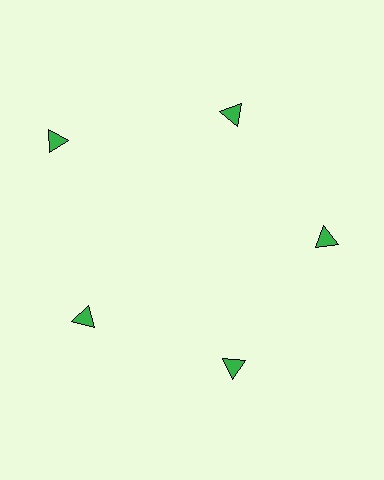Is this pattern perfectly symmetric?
No. The 5 green triangles are arranged in a ring, but one element near the 10 o'clock position is pushed outward from the center, breaking the 5-fold rotational symmetry.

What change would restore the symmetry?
The symmetry would be restored by moving it inward, back onto the ring so that all 5 triangles sit at equal angles and equal distance from the center.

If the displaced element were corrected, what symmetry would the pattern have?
It would have 5-fold rotational symmetry — the pattern would map onto itself every 72 degrees.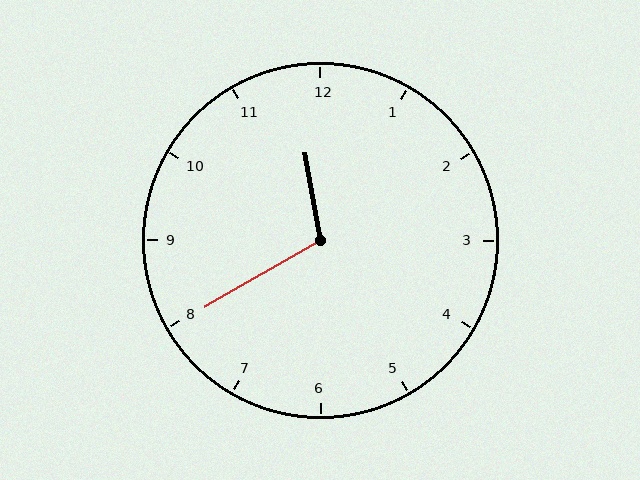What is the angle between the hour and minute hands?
Approximately 110 degrees.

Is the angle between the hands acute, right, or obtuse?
It is obtuse.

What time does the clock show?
11:40.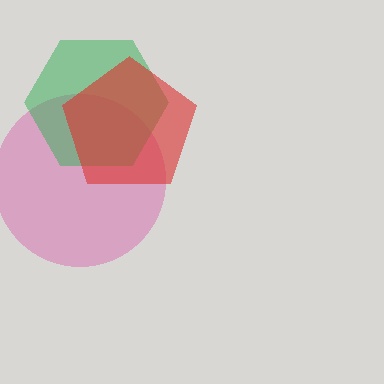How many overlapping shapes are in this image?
There are 3 overlapping shapes in the image.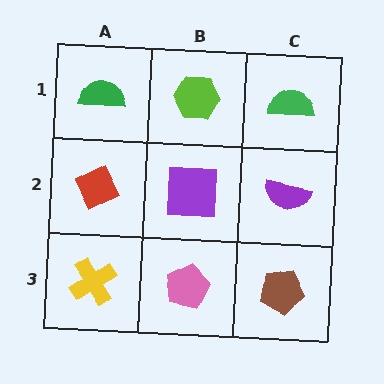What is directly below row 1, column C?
A purple semicircle.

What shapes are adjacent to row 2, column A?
A green semicircle (row 1, column A), a yellow cross (row 3, column A), a purple square (row 2, column B).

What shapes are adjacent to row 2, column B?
A lime hexagon (row 1, column B), a pink pentagon (row 3, column B), a red diamond (row 2, column A), a purple semicircle (row 2, column C).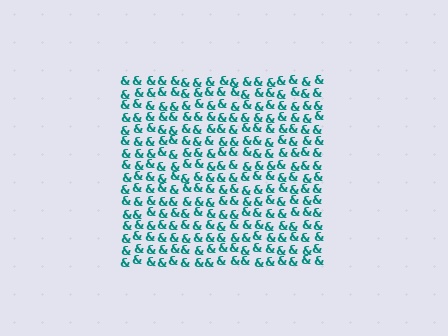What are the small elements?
The small elements are ampersands.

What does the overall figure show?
The overall figure shows a square.